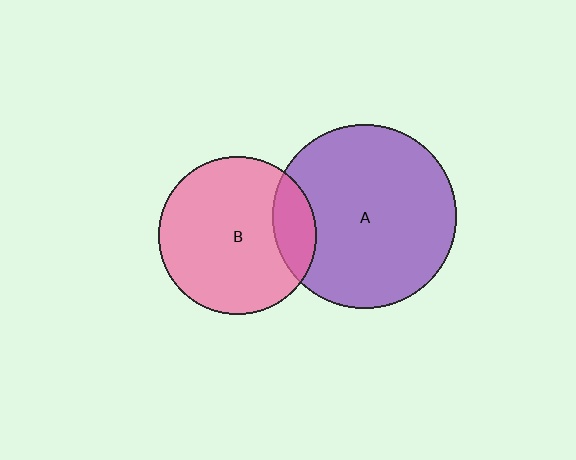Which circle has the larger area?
Circle A (purple).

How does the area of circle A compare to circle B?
Approximately 1.4 times.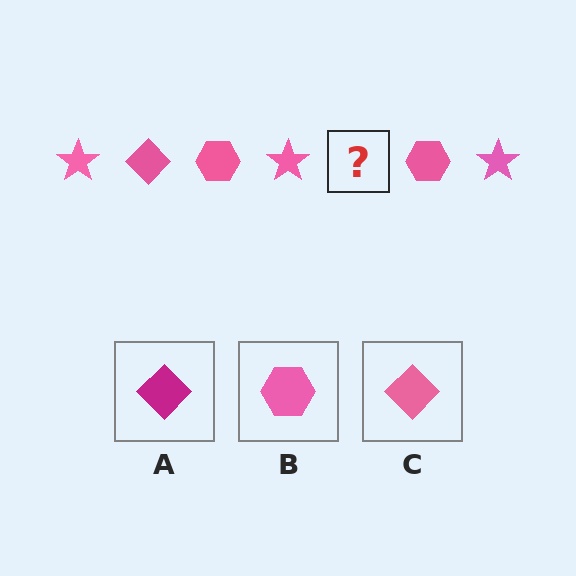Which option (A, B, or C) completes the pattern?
C.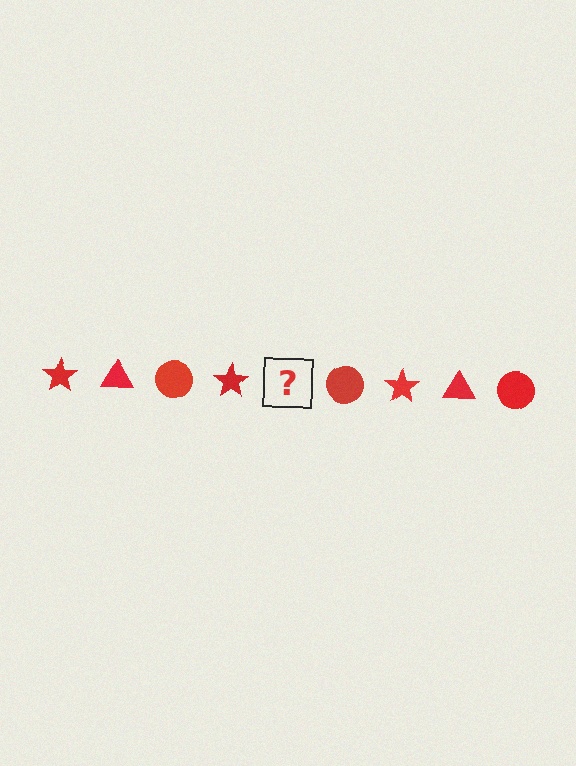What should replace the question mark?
The question mark should be replaced with a red triangle.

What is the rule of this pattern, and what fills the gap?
The rule is that the pattern cycles through star, triangle, circle shapes in red. The gap should be filled with a red triangle.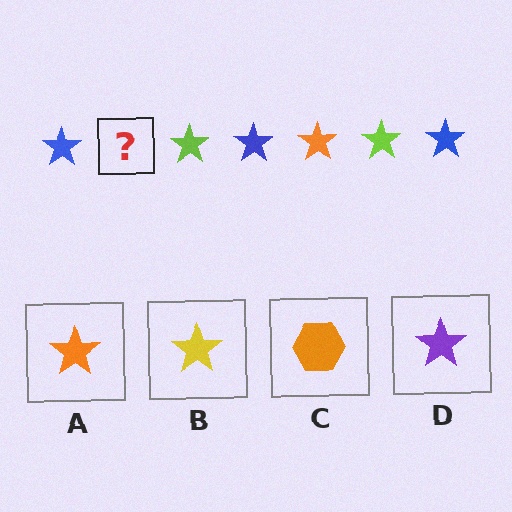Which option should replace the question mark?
Option A.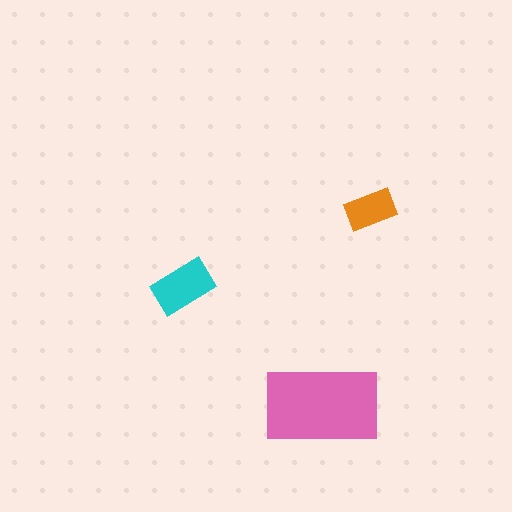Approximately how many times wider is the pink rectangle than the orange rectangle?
About 2.5 times wider.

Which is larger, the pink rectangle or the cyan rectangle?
The pink one.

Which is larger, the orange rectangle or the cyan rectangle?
The cyan one.